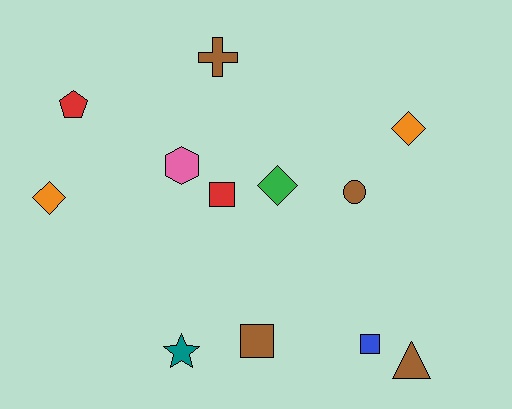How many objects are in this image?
There are 12 objects.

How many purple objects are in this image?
There are no purple objects.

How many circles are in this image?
There is 1 circle.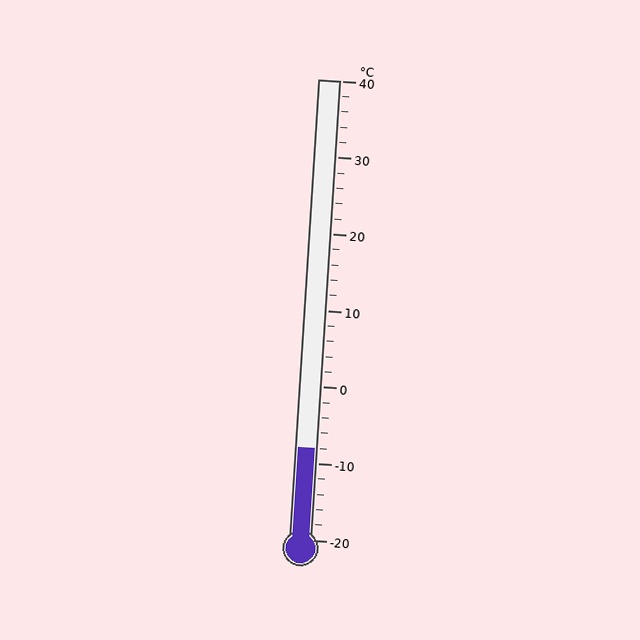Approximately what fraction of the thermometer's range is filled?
The thermometer is filled to approximately 20% of its range.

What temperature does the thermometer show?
The thermometer shows approximately -8°C.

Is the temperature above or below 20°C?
The temperature is below 20°C.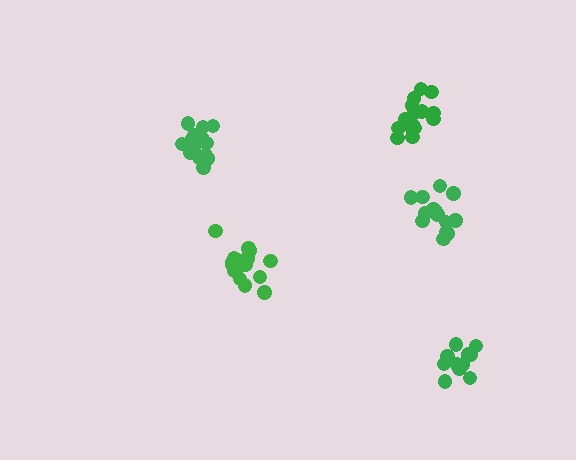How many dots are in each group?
Group 1: 16 dots, Group 2: 17 dots, Group 3: 11 dots, Group 4: 17 dots, Group 5: 14 dots (75 total).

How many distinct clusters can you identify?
There are 5 distinct clusters.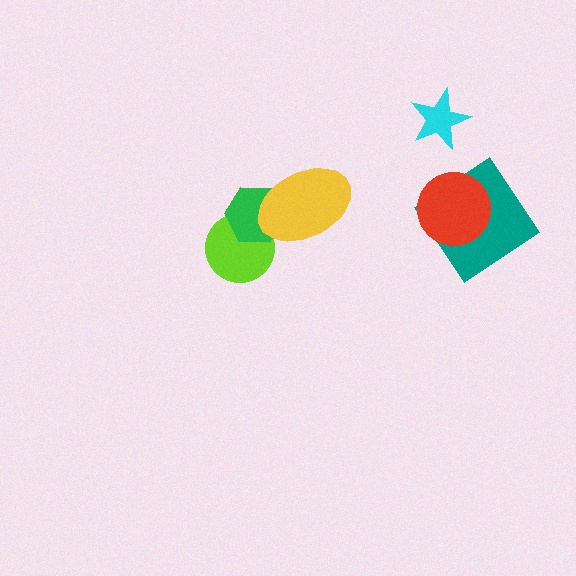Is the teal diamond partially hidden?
Yes, it is partially covered by another shape.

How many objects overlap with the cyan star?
0 objects overlap with the cyan star.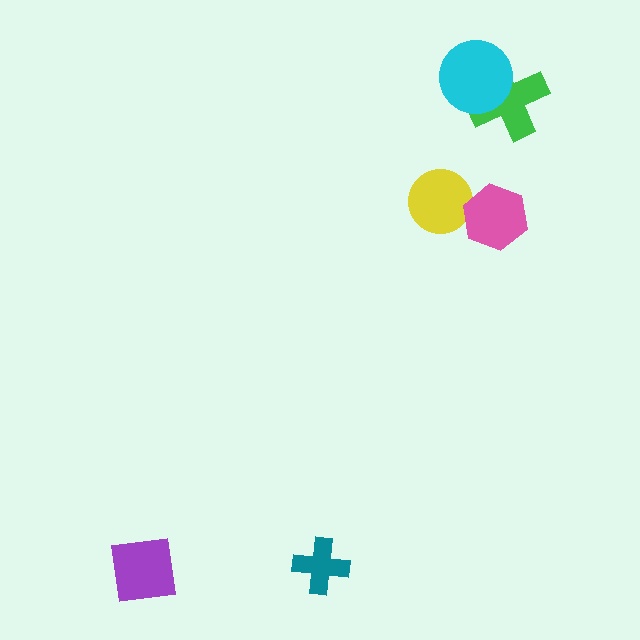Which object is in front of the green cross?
The cyan circle is in front of the green cross.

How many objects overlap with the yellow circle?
1 object overlaps with the yellow circle.